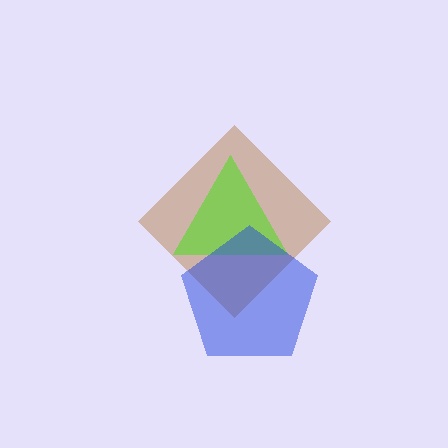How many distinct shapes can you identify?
There are 3 distinct shapes: a brown diamond, a lime triangle, a blue pentagon.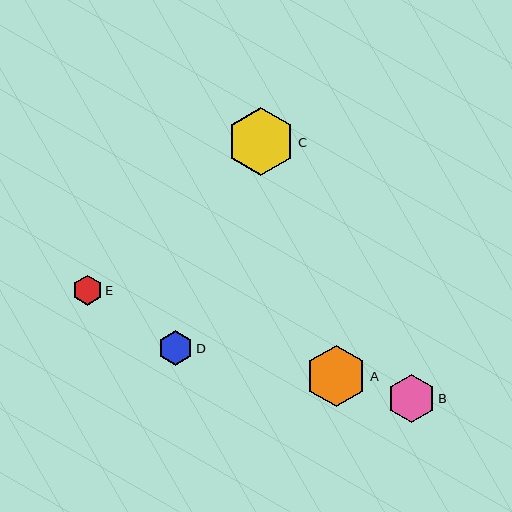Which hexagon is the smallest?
Hexagon E is the smallest with a size of approximately 30 pixels.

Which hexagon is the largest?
Hexagon C is the largest with a size of approximately 68 pixels.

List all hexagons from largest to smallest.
From largest to smallest: C, A, B, D, E.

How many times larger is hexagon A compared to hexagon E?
Hexagon A is approximately 2.1 times the size of hexagon E.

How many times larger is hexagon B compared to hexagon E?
Hexagon B is approximately 1.6 times the size of hexagon E.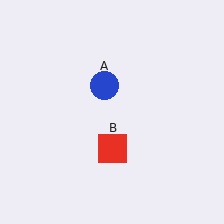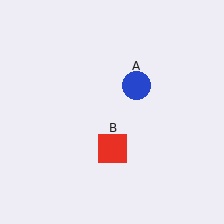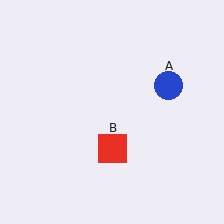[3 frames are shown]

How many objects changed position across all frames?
1 object changed position: blue circle (object A).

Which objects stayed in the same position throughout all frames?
Red square (object B) remained stationary.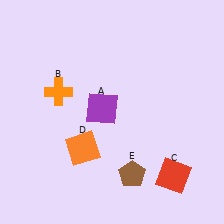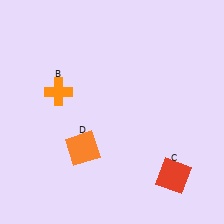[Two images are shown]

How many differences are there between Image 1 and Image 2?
There are 2 differences between the two images.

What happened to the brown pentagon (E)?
The brown pentagon (E) was removed in Image 2. It was in the bottom-right area of Image 1.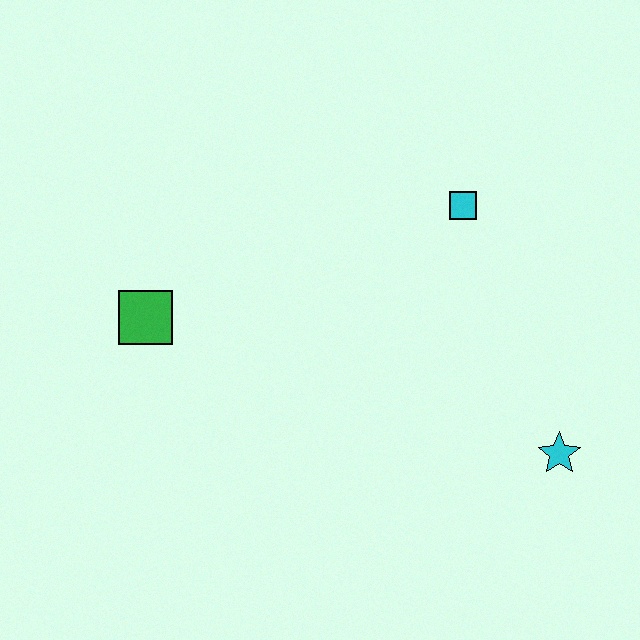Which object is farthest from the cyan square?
The green square is farthest from the cyan square.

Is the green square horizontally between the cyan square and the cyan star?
No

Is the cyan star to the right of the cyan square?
Yes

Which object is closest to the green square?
The cyan square is closest to the green square.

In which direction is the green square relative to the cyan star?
The green square is to the left of the cyan star.